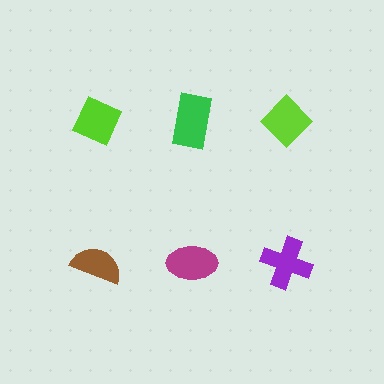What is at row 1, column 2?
A green rectangle.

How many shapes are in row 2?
3 shapes.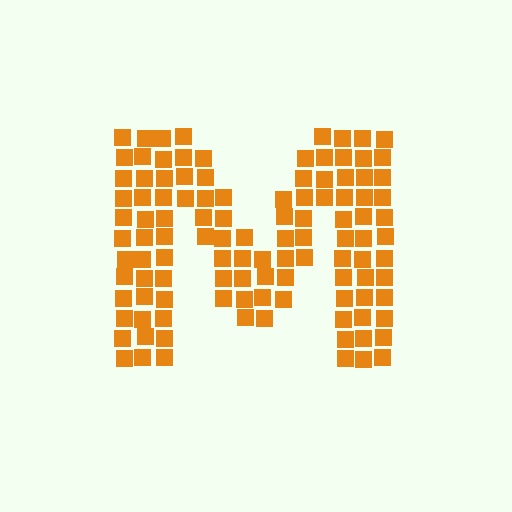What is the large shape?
The large shape is the letter M.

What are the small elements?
The small elements are squares.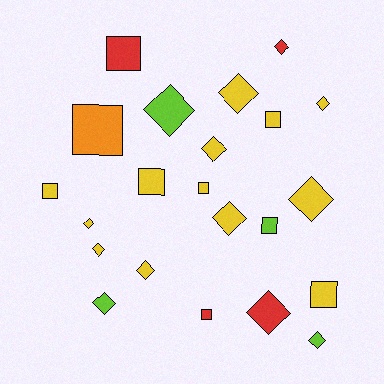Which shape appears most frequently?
Diamond, with 13 objects.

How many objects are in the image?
There are 22 objects.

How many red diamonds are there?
There are 2 red diamonds.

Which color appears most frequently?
Yellow, with 13 objects.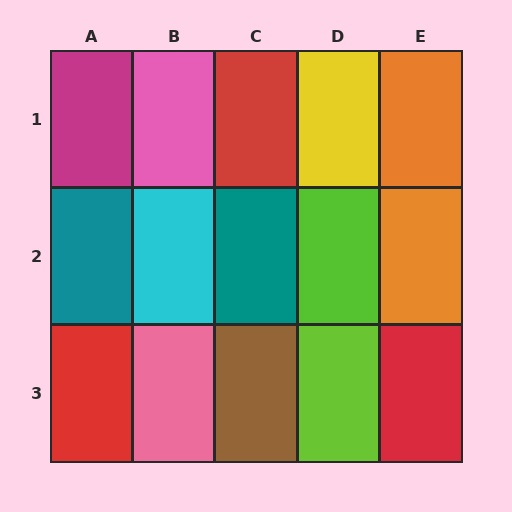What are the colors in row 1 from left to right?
Magenta, pink, red, yellow, orange.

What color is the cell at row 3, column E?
Red.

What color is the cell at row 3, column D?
Lime.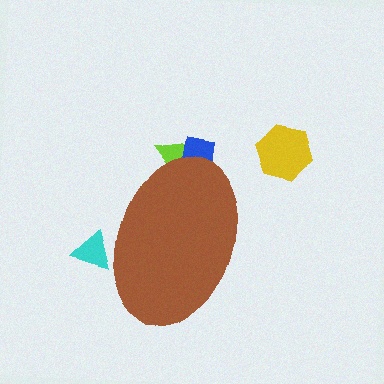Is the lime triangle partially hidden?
Yes, the lime triangle is partially hidden behind the brown ellipse.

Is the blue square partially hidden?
Yes, the blue square is partially hidden behind the brown ellipse.